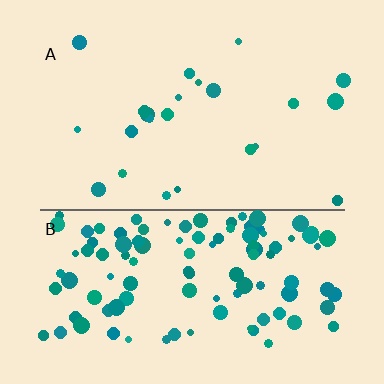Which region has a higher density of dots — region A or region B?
B (the bottom).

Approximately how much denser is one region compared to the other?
Approximately 4.7× — region B over region A.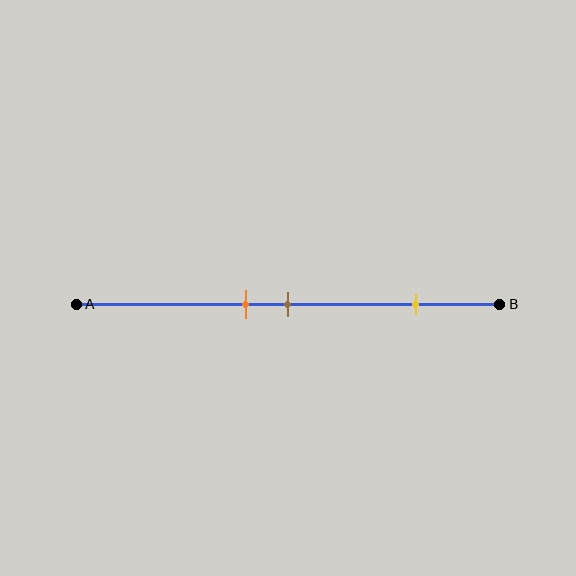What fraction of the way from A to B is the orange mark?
The orange mark is approximately 40% (0.4) of the way from A to B.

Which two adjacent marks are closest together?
The orange and brown marks are the closest adjacent pair.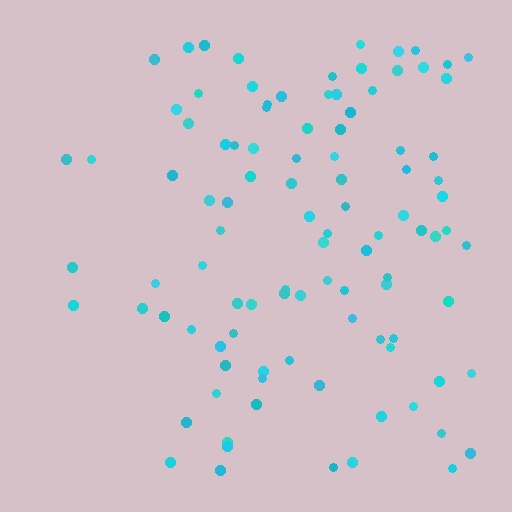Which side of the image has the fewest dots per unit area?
The left.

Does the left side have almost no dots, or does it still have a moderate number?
Still a moderate number, just noticeably fewer than the right.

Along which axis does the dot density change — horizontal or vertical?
Horizontal.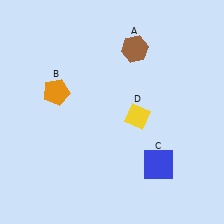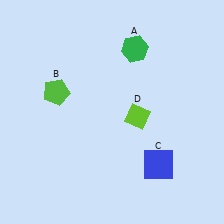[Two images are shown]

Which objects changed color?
A changed from brown to green. B changed from orange to lime. D changed from yellow to lime.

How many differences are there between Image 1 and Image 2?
There are 3 differences between the two images.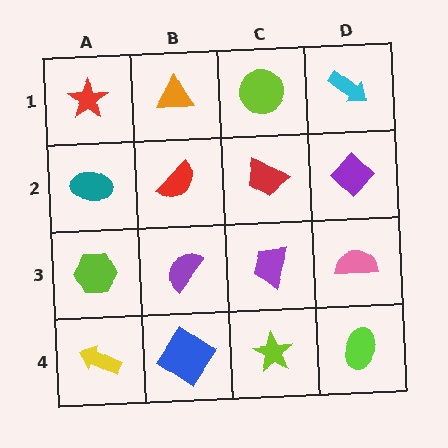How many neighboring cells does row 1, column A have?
2.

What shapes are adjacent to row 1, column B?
A red semicircle (row 2, column B), a red star (row 1, column A), a lime circle (row 1, column C).